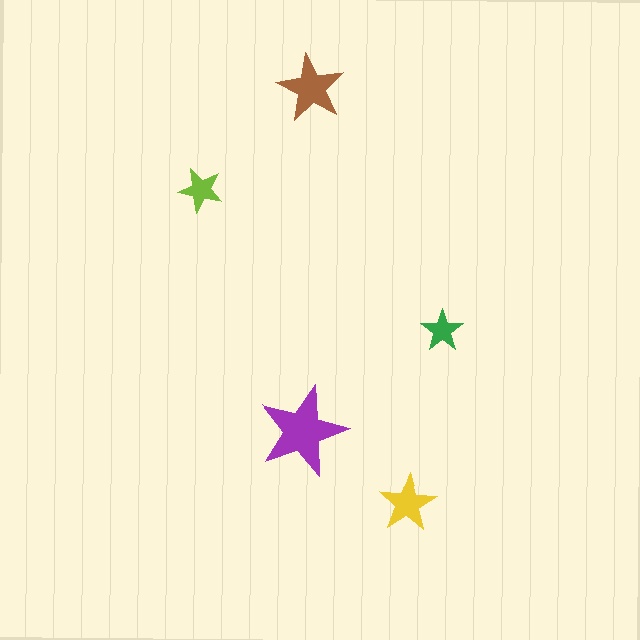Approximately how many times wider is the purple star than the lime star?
About 2 times wider.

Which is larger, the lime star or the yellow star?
The yellow one.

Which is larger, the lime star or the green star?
The lime one.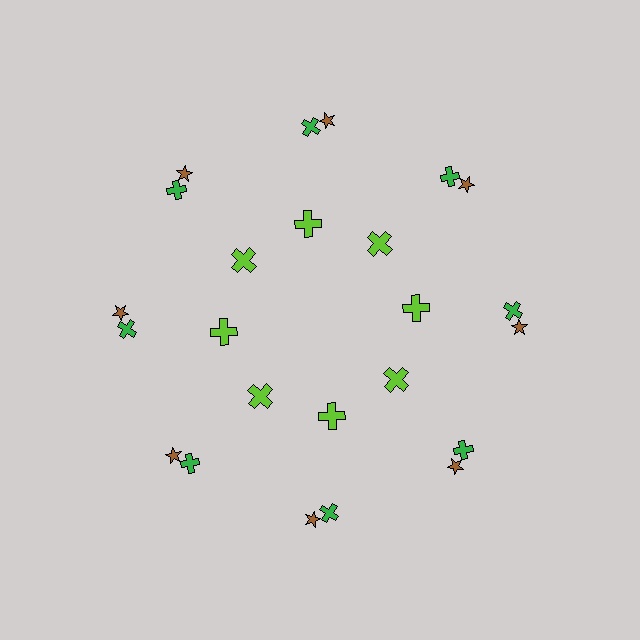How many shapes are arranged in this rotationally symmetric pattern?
There are 24 shapes, arranged in 8 groups of 3.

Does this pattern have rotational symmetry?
Yes, this pattern has 8-fold rotational symmetry. It looks the same after rotating 45 degrees around the center.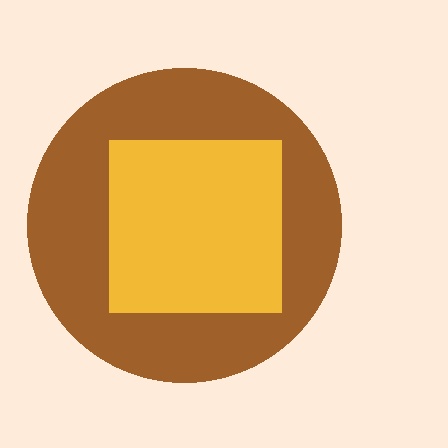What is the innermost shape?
The yellow square.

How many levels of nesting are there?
2.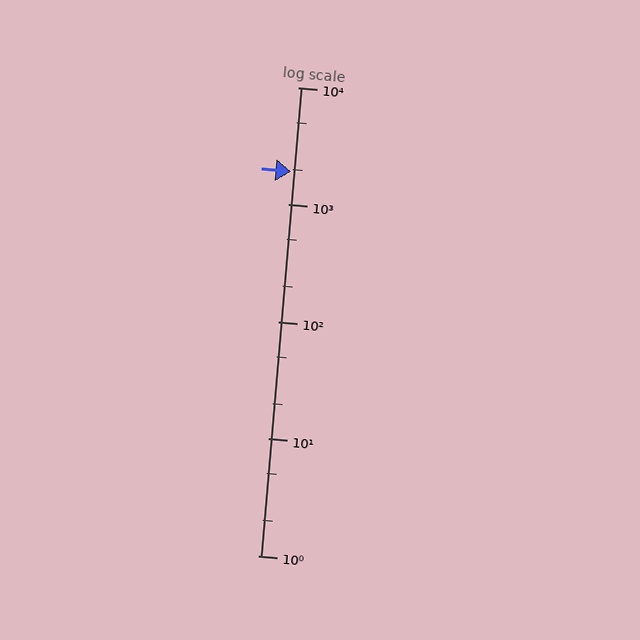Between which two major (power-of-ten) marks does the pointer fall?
The pointer is between 1000 and 10000.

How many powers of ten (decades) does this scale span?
The scale spans 4 decades, from 1 to 10000.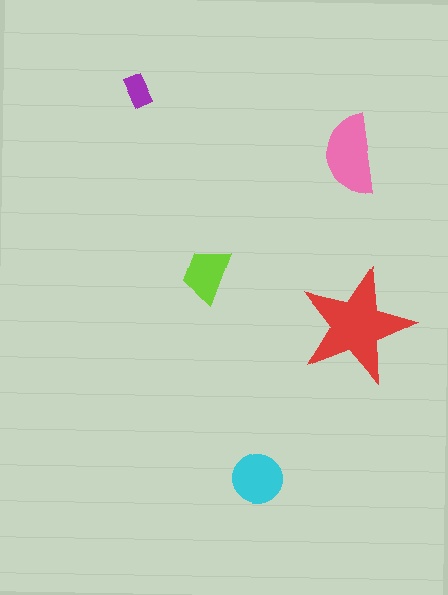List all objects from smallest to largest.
The purple rectangle, the lime trapezoid, the cyan circle, the pink semicircle, the red star.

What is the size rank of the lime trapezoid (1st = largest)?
4th.